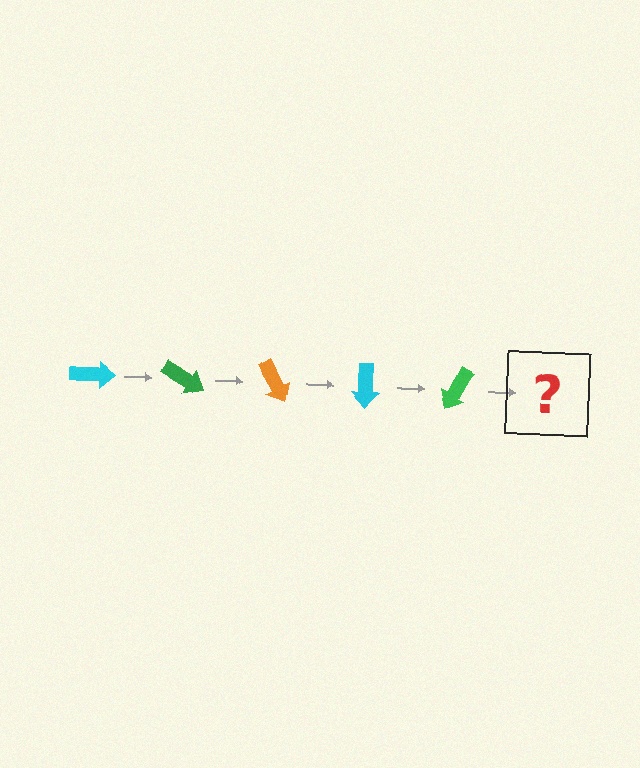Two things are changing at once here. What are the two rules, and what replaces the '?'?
The two rules are that it rotates 30 degrees each step and the color cycles through cyan, green, and orange. The '?' should be an orange arrow, rotated 150 degrees from the start.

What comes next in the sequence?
The next element should be an orange arrow, rotated 150 degrees from the start.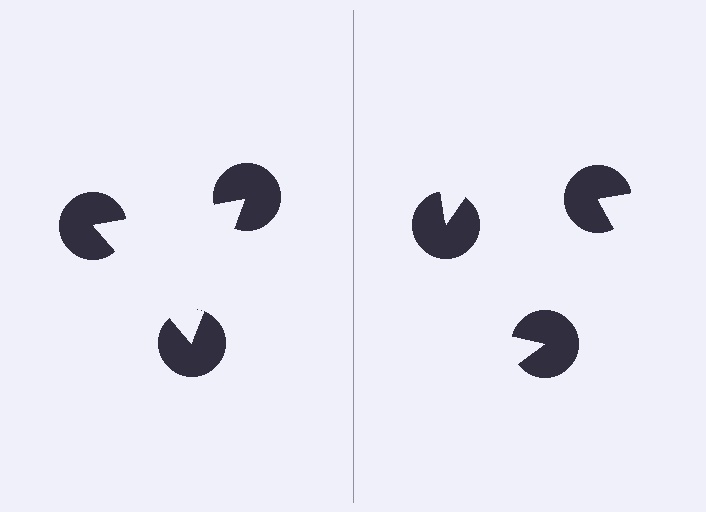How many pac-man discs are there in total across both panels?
6 — 3 on each side.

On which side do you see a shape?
An illusory triangle appears on the left side. On the right side the wedge cuts are rotated, so no coherent shape forms.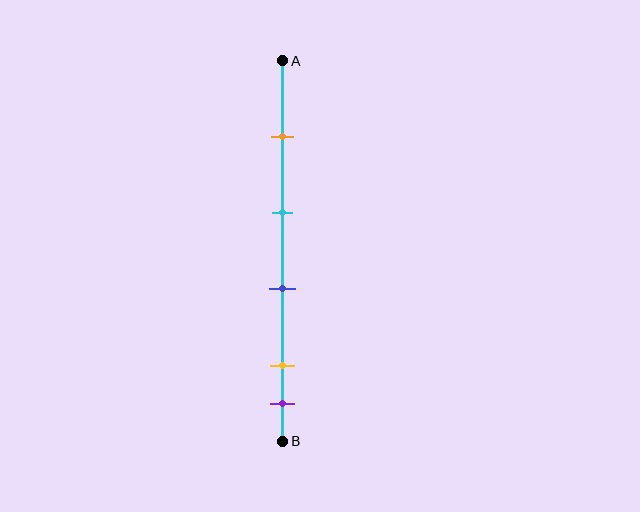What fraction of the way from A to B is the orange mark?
The orange mark is approximately 20% (0.2) of the way from A to B.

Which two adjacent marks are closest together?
The yellow and purple marks are the closest adjacent pair.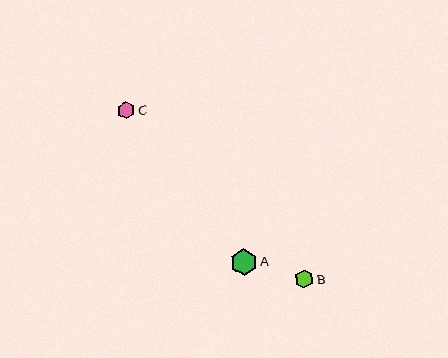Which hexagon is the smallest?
Hexagon C is the smallest with a size of approximately 17 pixels.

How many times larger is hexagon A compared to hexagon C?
Hexagon A is approximately 1.5 times the size of hexagon C.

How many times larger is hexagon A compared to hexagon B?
Hexagon A is approximately 1.4 times the size of hexagon B.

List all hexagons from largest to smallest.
From largest to smallest: A, B, C.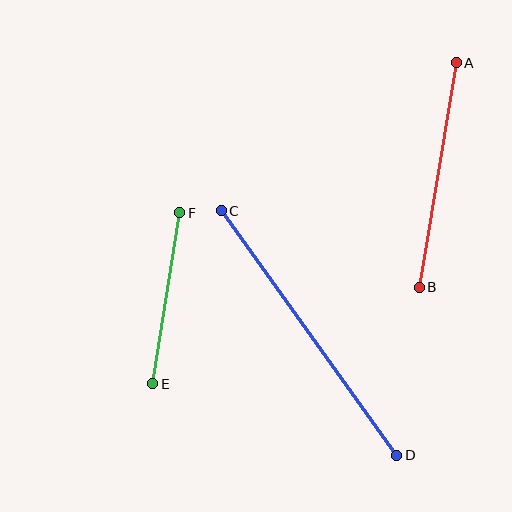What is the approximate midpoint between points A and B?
The midpoint is at approximately (438, 175) pixels.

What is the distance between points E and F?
The distance is approximately 173 pixels.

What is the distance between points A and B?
The distance is approximately 228 pixels.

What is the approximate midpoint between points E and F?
The midpoint is at approximately (166, 298) pixels.